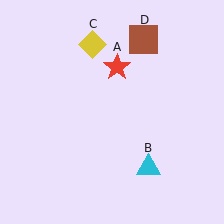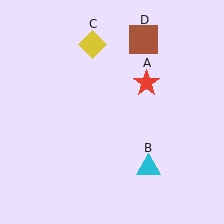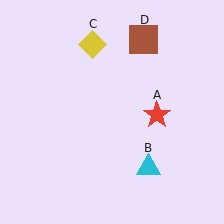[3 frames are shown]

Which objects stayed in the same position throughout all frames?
Cyan triangle (object B) and yellow diamond (object C) and brown square (object D) remained stationary.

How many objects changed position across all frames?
1 object changed position: red star (object A).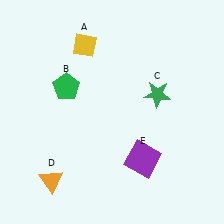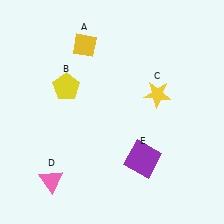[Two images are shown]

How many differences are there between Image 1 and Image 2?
There are 3 differences between the two images.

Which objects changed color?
B changed from green to yellow. C changed from green to yellow. D changed from orange to pink.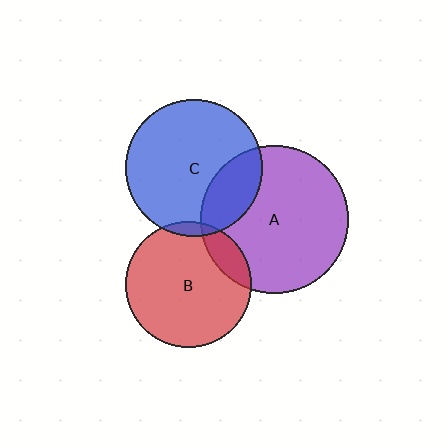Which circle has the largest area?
Circle A (purple).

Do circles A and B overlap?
Yes.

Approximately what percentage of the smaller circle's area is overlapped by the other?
Approximately 15%.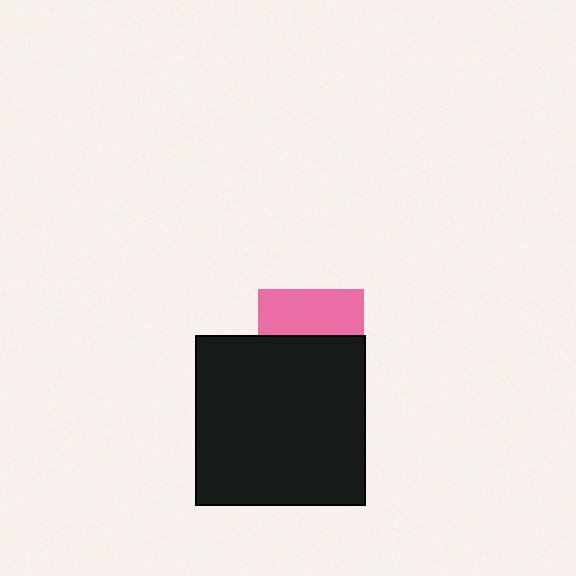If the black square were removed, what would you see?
You would see the complete pink square.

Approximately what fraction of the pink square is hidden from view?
Roughly 57% of the pink square is hidden behind the black square.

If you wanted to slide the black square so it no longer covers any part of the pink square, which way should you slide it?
Slide it down — that is the most direct way to separate the two shapes.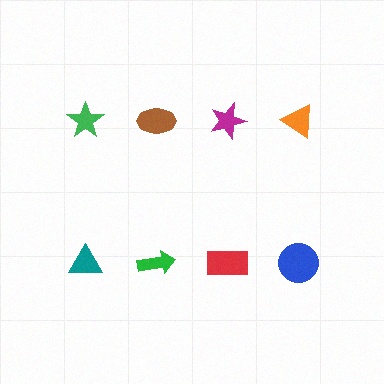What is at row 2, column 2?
A green arrow.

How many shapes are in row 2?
4 shapes.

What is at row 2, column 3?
A red rectangle.